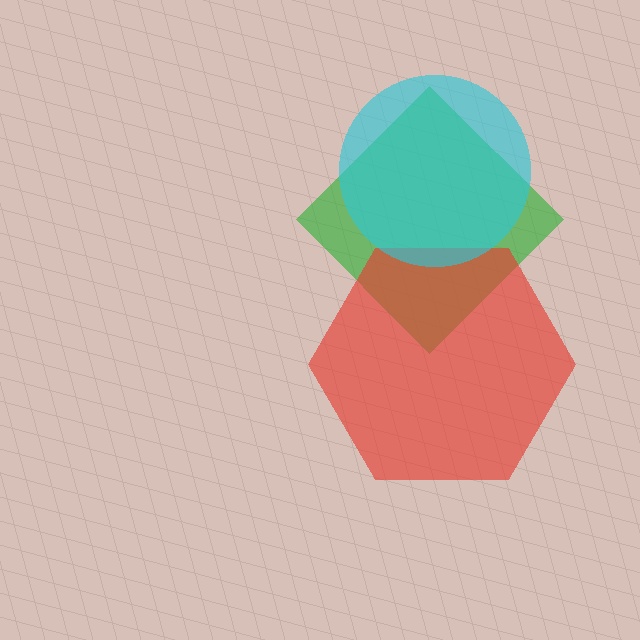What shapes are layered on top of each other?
The layered shapes are: a green diamond, a red hexagon, a cyan circle.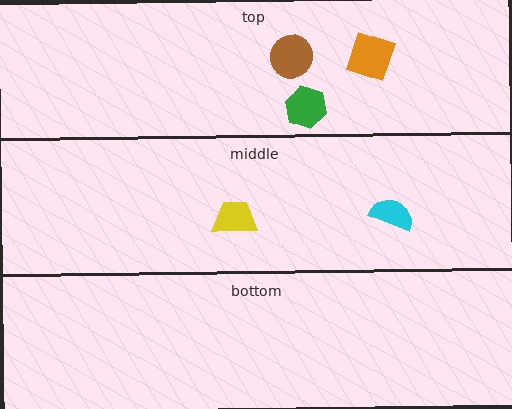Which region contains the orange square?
The top region.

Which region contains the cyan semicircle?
The middle region.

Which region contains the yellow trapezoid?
The middle region.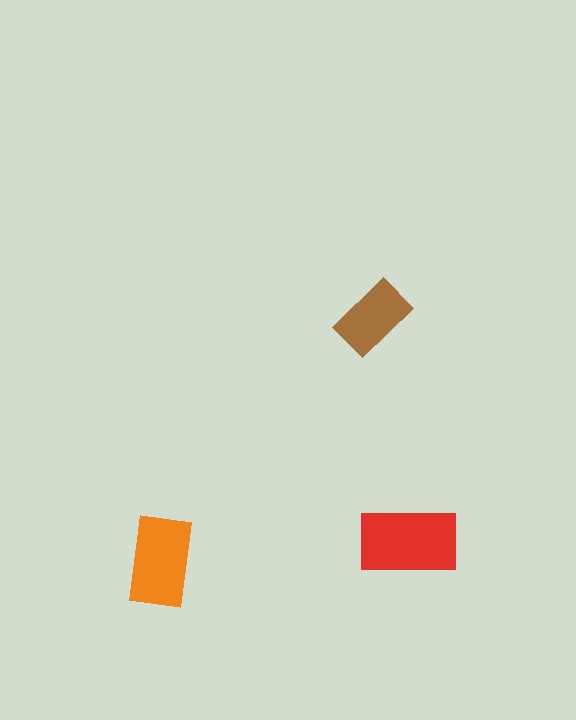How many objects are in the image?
There are 3 objects in the image.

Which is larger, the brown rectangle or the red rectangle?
The red one.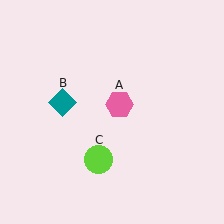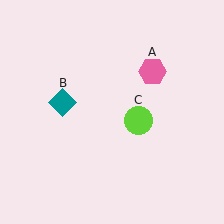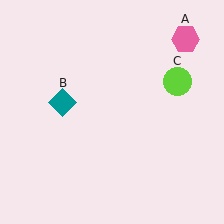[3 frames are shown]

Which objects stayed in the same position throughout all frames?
Teal diamond (object B) remained stationary.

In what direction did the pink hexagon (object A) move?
The pink hexagon (object A) moved up and to the right.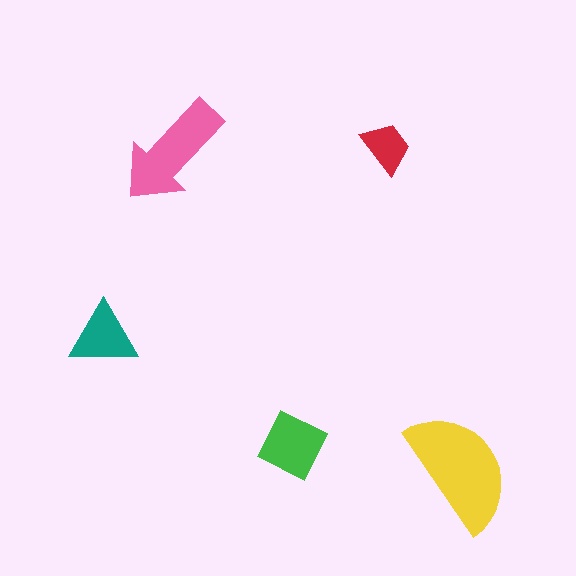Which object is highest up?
The red trapezoid is topmost.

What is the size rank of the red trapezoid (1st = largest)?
5th.